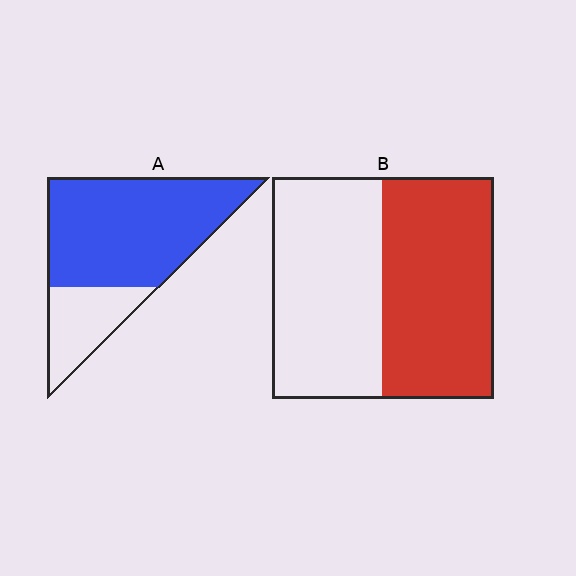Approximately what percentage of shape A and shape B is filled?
A is approximately 75% and B is approximately 50%.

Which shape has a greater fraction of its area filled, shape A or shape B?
Shape A.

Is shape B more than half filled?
Roughly half.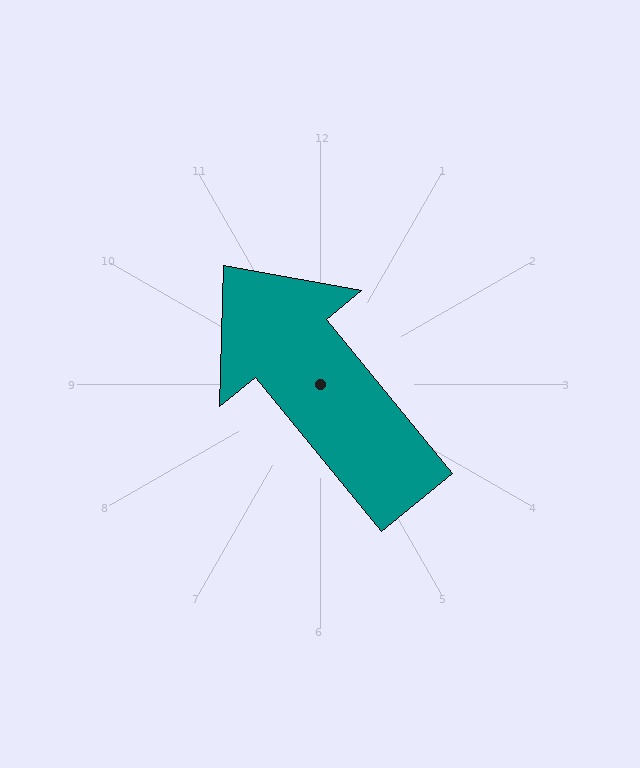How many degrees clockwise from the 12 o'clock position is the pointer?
Approximately 321 degrees.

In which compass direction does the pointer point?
Northwest.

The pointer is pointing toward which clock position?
Roughly 11 o'clock.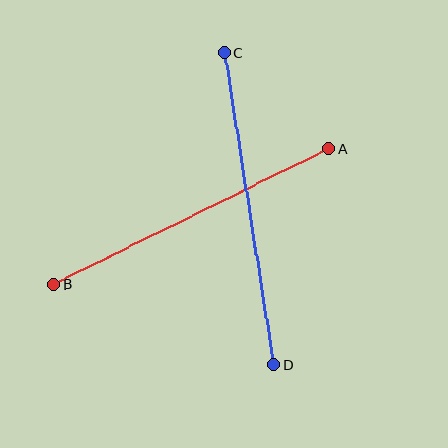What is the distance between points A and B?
The distance is approximately 306 pixels.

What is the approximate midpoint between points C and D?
The midpoint is at approximately (249, 209) pixels.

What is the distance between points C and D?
The distance is approximately 316 pixels.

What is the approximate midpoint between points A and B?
The midpoint is at approximately (191, 217) pixels.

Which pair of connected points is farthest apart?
Points C and D are farthest apart.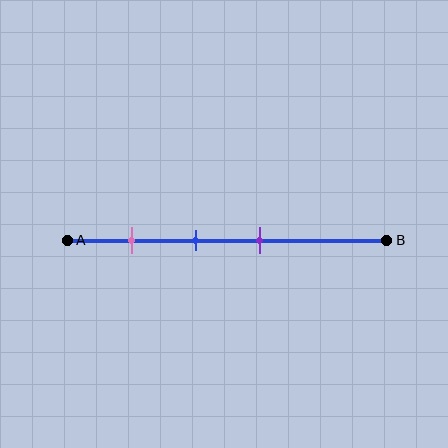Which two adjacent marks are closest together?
The blue and purple marks are the closest adjacent pair.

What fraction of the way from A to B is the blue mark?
The blue mark is approximately 40% (0.4) of the way from A to B.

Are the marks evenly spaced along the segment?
Yes, the marks are approximately evenly spaced.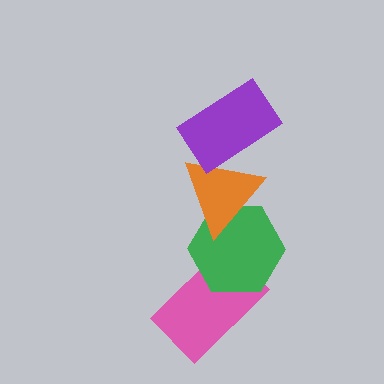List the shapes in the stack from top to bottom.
From top to bottom: the purple rectangle, the orange triangle, the green hexagon, the pink rectangle.